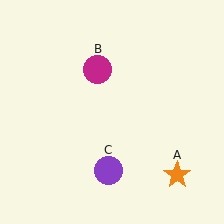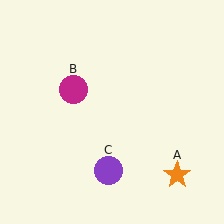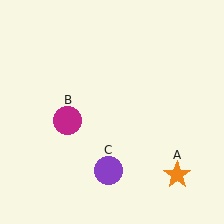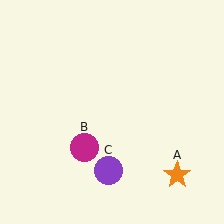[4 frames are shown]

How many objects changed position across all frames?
1 object changed position: magenta circle (object B).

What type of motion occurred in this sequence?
The magenta circle (object B) rotated counterclockwise around the center of the scene.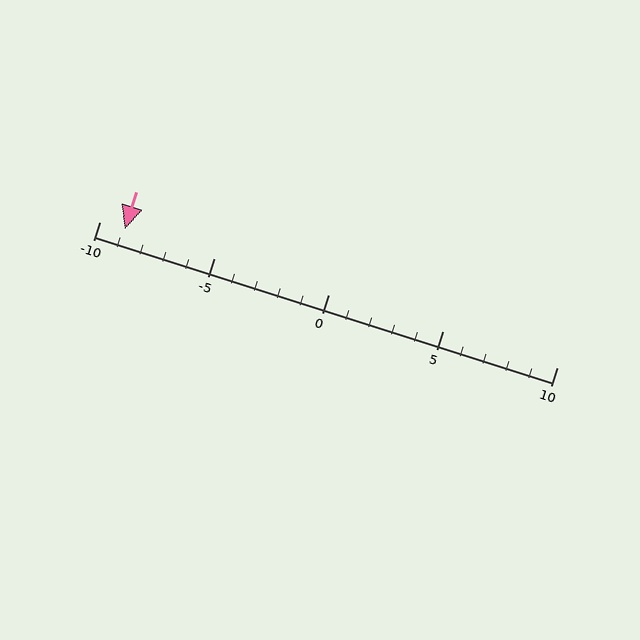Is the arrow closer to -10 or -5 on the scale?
The arrow is closer to -10.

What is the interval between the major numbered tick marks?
The major tick marks are spaced 5 units apart.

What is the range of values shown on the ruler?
The ruler shows values from -10 to 10.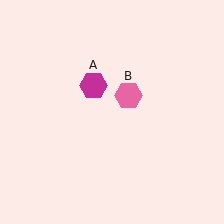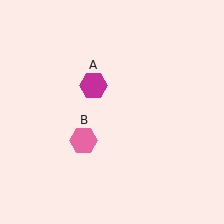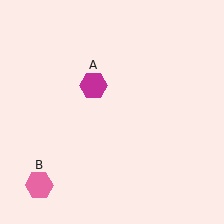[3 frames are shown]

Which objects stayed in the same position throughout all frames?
Magenta hexagon (object A) remained stationary.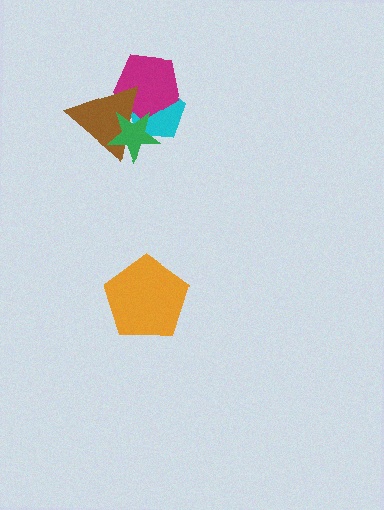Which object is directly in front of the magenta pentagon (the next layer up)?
The brown triangle is directly in front of the magenta pentagon.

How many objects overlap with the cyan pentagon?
3 objects overlap with the cyan pentagon.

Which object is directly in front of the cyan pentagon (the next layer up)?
The magenta pentagon is directly in front of the cyan pentagon.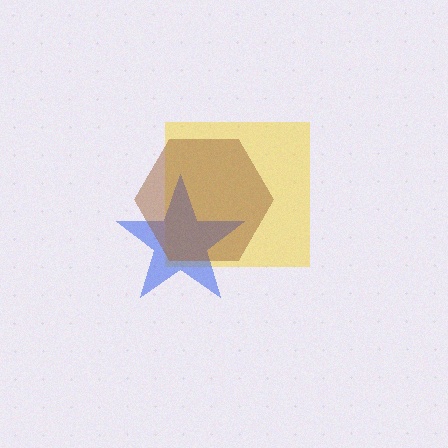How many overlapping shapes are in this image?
There are 3 overlapping shapes in the image.